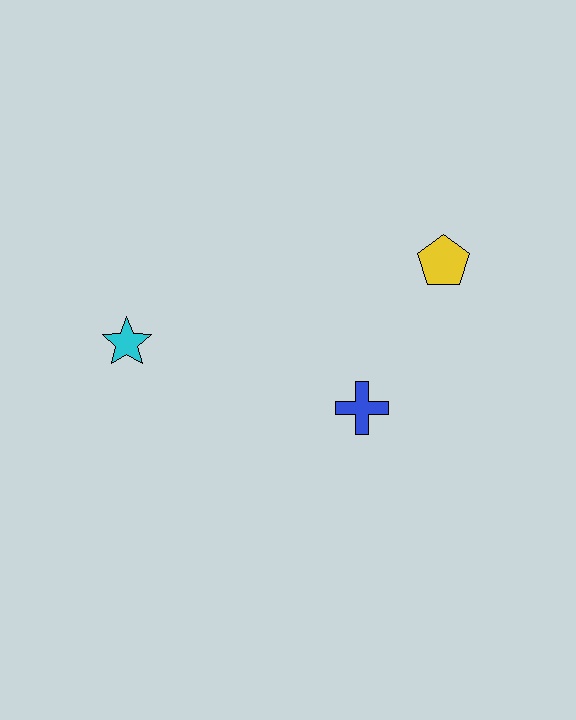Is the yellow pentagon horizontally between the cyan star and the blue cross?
No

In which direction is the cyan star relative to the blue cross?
The cyan star is to the left of the blue cross.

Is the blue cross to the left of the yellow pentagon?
Yes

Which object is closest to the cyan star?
The blue cross is closest to the cyan star.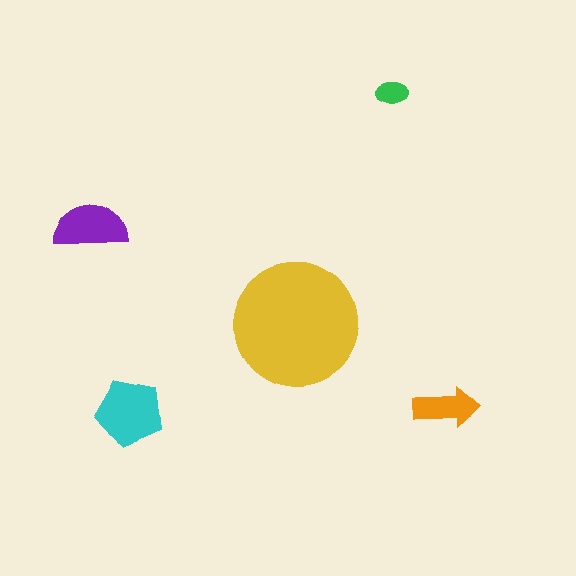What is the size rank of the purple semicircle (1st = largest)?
3rd.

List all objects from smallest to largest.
The green ellipse, the orange arrow, the purple semicircle, the cyan pentagon, the yellow circle.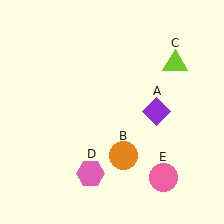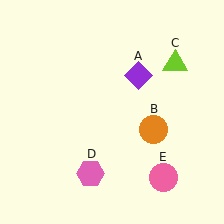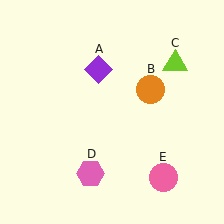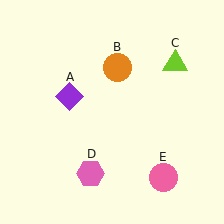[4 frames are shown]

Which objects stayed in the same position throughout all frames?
Lime triangle (object C) and pink hexagon (object D) and pink circle (object E) remained stationary.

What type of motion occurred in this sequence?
The purple diamond (object A), orange circle (object B) rotated counterclockwise around the center of the scene.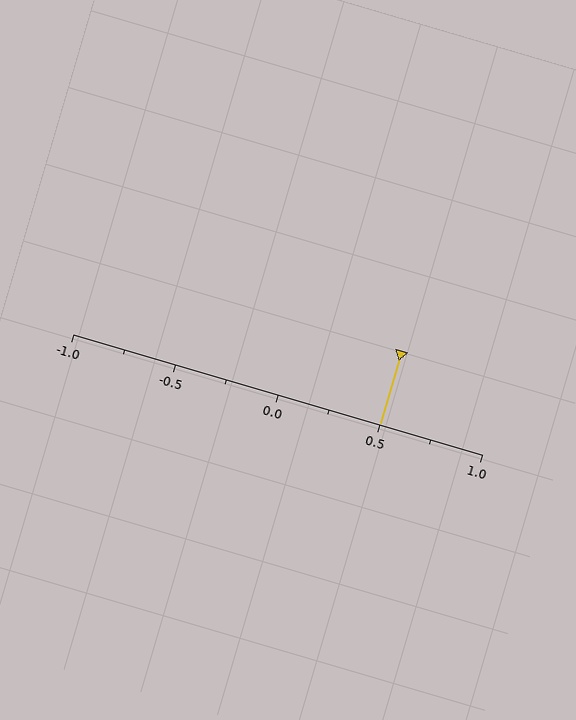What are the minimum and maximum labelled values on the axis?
The axis runs from -1.0 to 1.0.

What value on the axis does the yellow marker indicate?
The marker indicates approximately 0.5.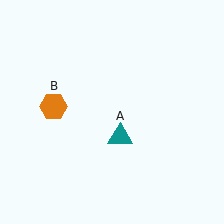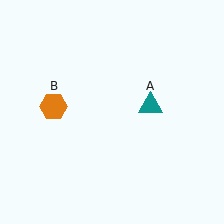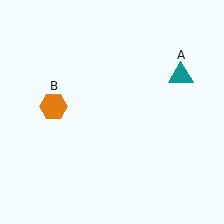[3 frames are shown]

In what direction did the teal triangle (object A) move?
The teal triangle (object A) moved up and to the right.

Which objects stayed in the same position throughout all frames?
Orange hexagon (object B) remained stationary.